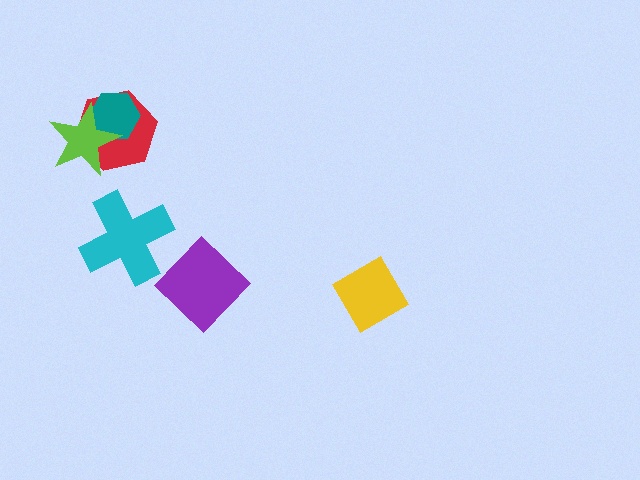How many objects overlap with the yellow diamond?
0 objects overlap with the yellow diamond.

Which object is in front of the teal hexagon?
The lime star is in front of the teal hexagon.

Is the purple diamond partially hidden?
No, no other shape covers it.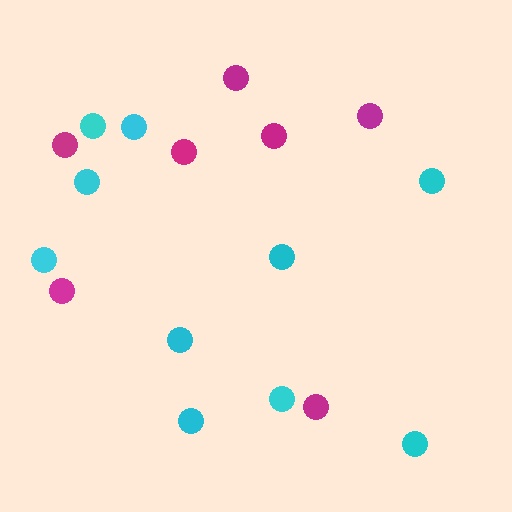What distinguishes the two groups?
There are 2 groups: one group of magenta circles (7) and one group of cyan circles (10).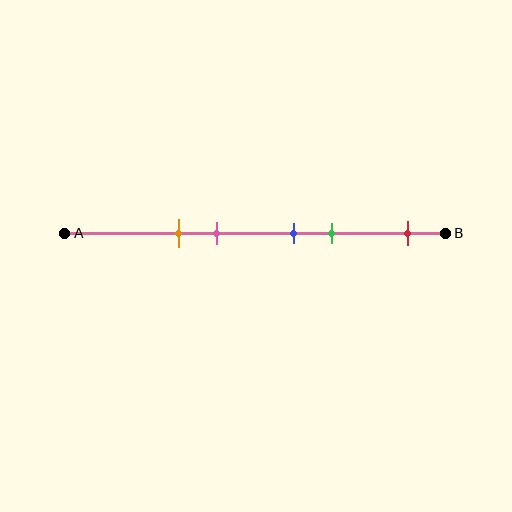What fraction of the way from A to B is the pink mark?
The pink mark is approximately 40% (0.4) of the way from A to B.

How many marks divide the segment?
There are 5 marks dividing the segment.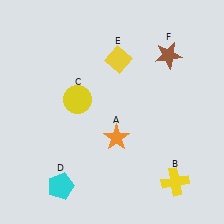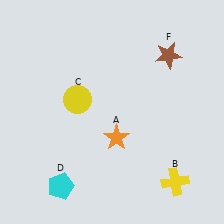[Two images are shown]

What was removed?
The yellow diamond (E) was removed in Image 2.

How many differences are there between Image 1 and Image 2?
There is 1 difference between the two images.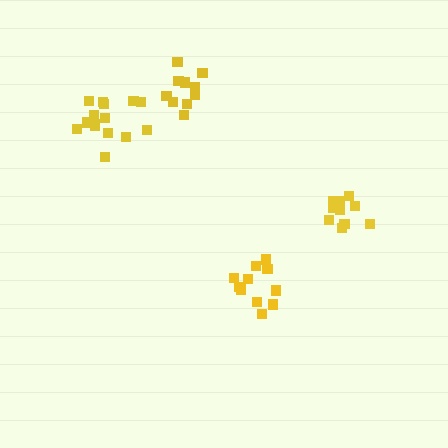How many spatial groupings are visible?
There are 4 spatial groupings.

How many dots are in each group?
Group 1: 11 dots, Group 2: 15 dots, Group 3: 10 dots, Group 4: 10 dots (46 total).